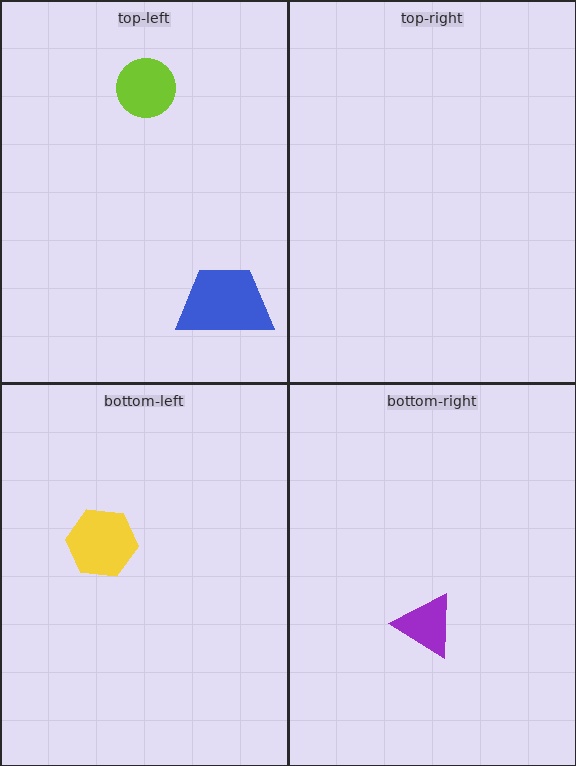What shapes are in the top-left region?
The lime circle, the blue trapezoid.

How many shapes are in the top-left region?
2.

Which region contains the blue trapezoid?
The top-left region.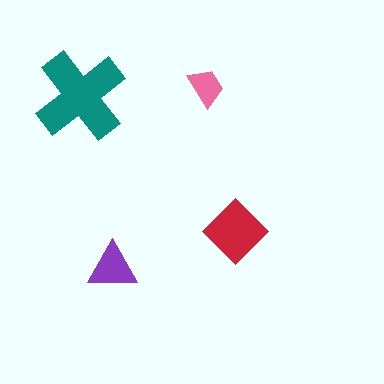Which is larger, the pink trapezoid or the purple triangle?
The purple triangle.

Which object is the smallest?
The pink trapezoid.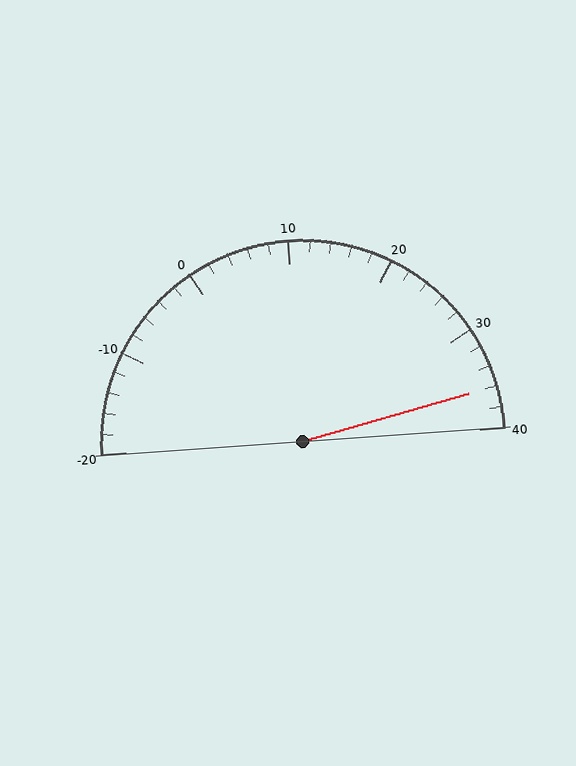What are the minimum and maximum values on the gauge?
The gauge ranges from -20 to 40.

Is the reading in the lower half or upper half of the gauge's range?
The reading is in the upper half of the range (-20 to 40).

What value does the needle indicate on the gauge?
The needle indicates approximately 36.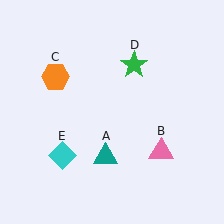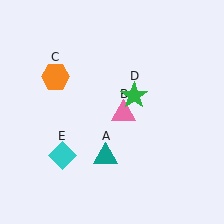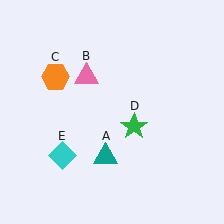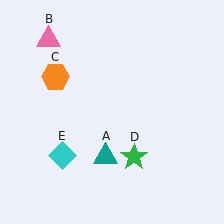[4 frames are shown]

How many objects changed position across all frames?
2 objects changed position: pink triangle (object B), green star (object D).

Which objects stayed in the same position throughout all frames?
Teal triangle (object A) and orange hexagon (object C) and cyan diamond (object E) remained stationary.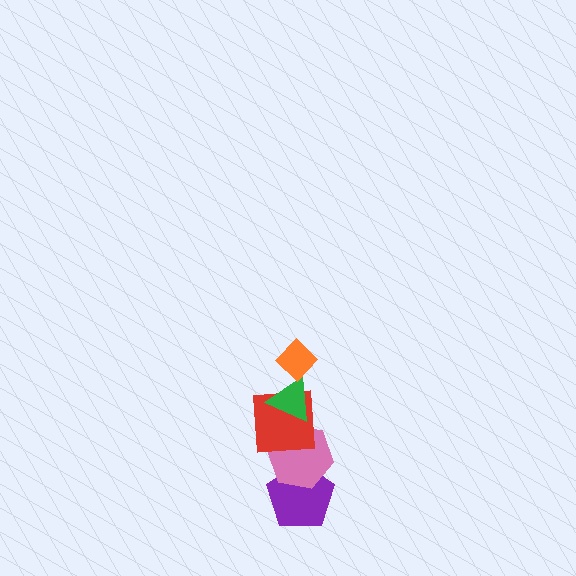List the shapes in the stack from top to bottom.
From top to bottom: the orange diamond, the green triangle, the red square, the pink hexagon, the purple pentagon.